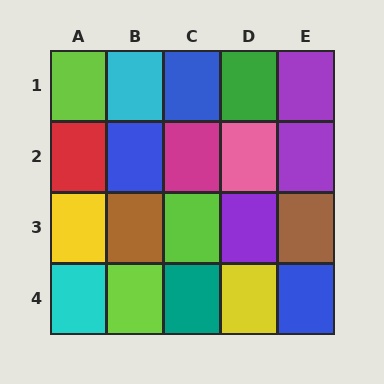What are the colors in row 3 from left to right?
Yellow, brown, lime, purple, brown.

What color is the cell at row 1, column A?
Lime.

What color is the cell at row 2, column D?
Pink.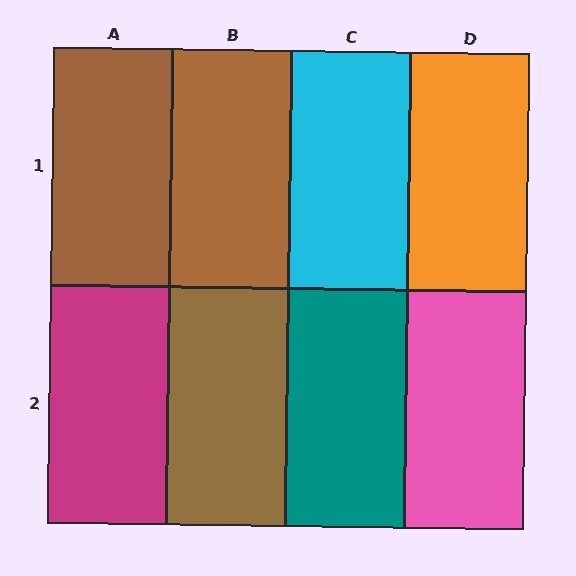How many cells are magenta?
1 cell is magenta.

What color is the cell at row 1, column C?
Cyan.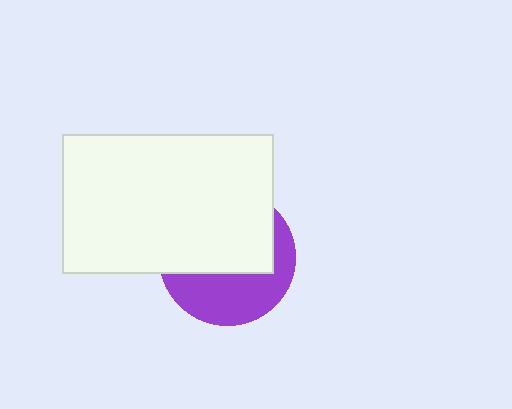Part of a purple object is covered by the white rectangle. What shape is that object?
It is a circle.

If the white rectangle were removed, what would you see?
You would see the complete purple circle.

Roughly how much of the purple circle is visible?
A small part of it is visible (roughly 43%).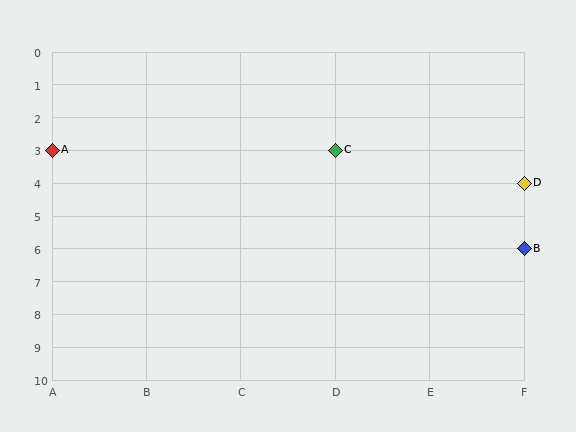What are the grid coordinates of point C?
Point C is at grid coordinates (D, 3).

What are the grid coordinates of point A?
Point A is at grid coordinates (A, 3).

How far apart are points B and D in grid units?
Points B and D are 2 rows apart.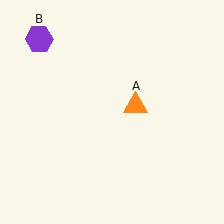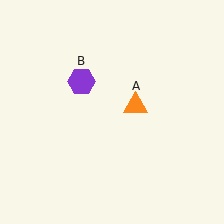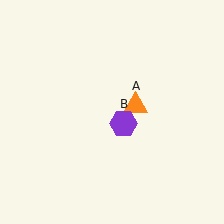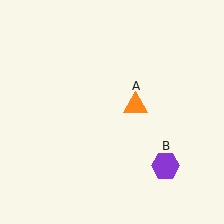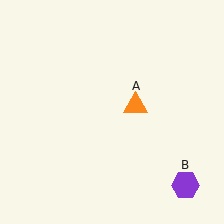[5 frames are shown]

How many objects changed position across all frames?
1 object changed position: purple hexagon (object B).